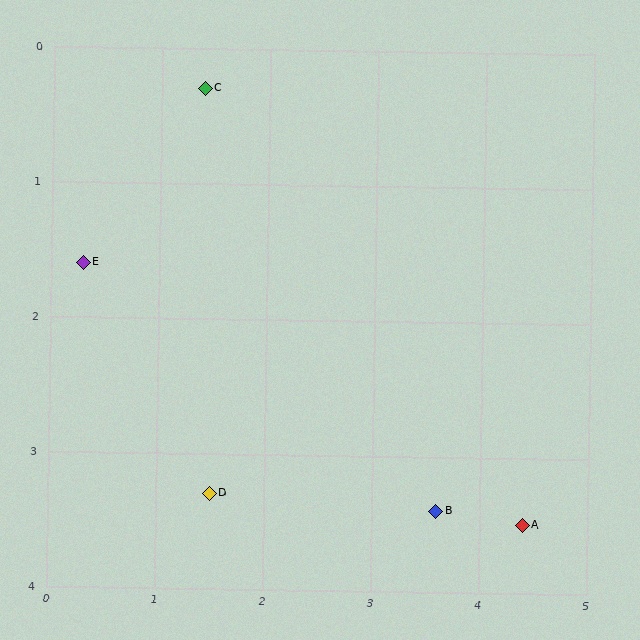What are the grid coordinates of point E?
Point E is at approximately (0.3, 1.6).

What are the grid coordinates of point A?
Point A is at approximately (4.4, 3.5).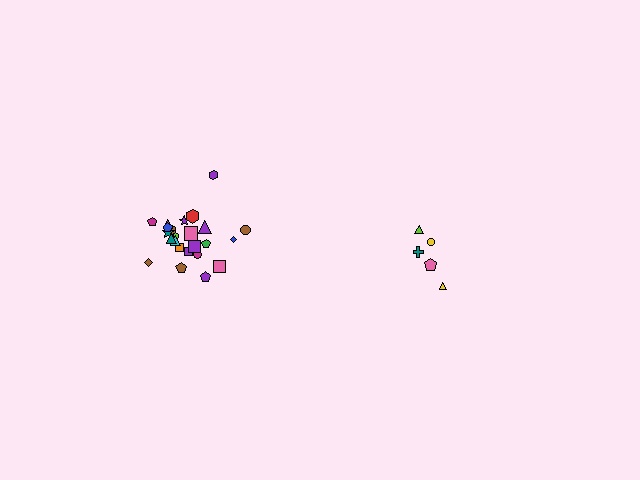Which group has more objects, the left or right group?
The left group.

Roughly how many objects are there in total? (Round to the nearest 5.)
Roughly 30 objects in total.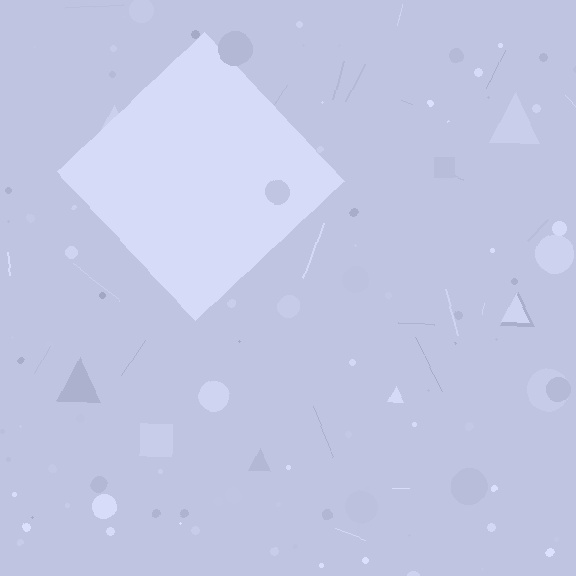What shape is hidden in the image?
A diamond is hidden in the image.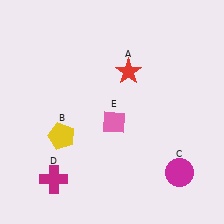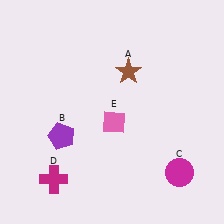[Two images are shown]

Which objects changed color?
A changed from red to brown. B changed from yellow to purple.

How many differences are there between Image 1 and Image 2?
There are 2 differences between the two images.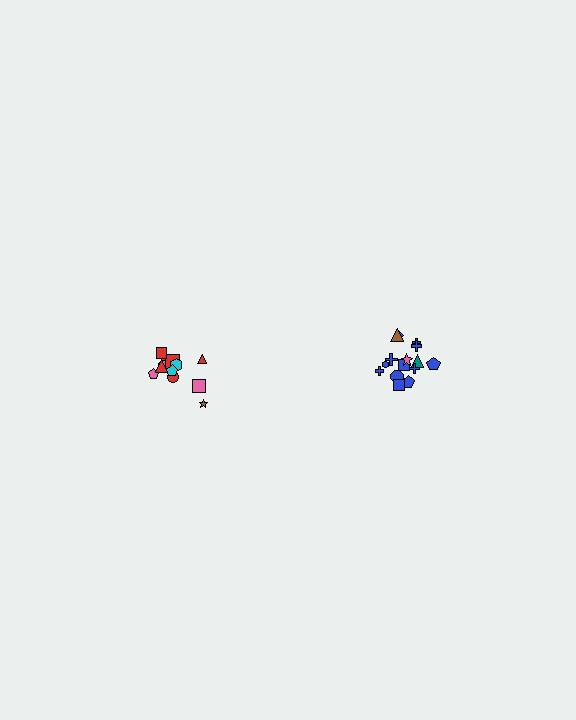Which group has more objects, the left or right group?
The right group.